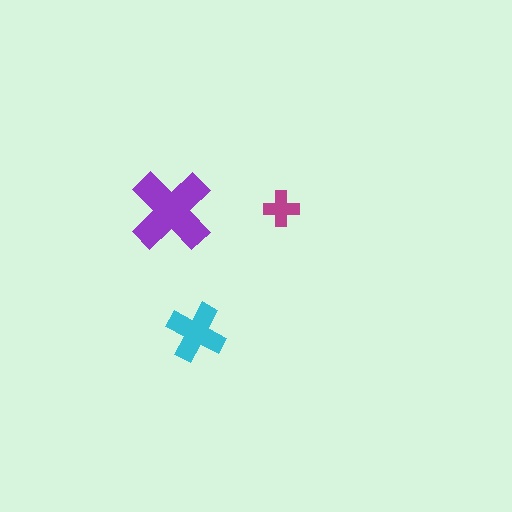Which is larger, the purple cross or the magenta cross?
The purple one.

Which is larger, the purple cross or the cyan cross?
The purple one.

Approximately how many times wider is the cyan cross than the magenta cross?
About 1.5 times wider.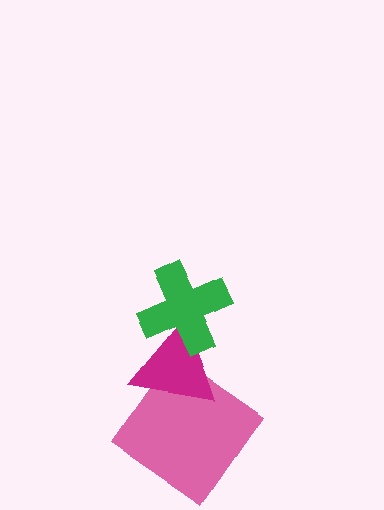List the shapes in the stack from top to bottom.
From top to bottom: the green cross, the magenta triangle, the pink diamond.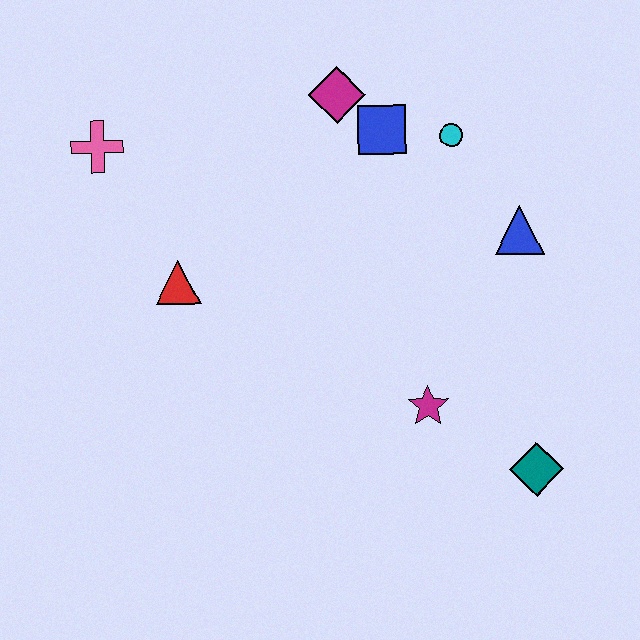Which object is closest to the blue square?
The magenta diamond is closest to the blue square.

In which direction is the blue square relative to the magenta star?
The blue square is above the magenta star.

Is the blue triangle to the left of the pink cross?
No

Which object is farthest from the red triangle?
The teal diamond is farthest from the red triangle.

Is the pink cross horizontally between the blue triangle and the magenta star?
No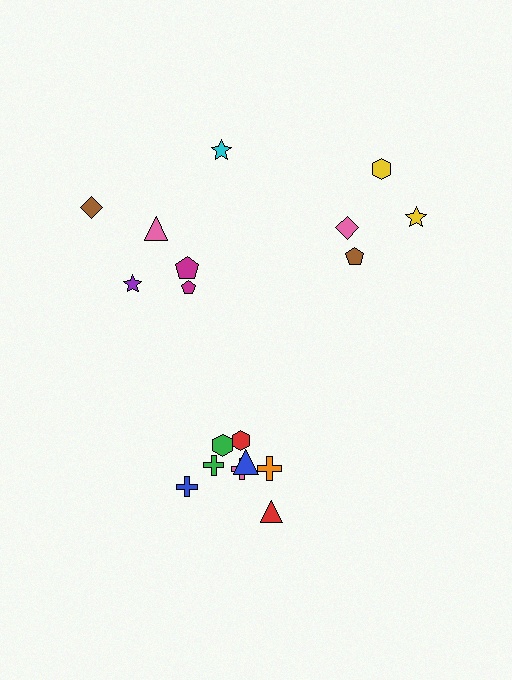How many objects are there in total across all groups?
There are 18 objects.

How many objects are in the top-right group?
There are 4 objects.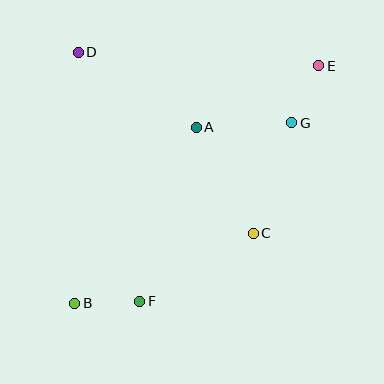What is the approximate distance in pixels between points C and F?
The distance between C and F is approximately 132 pixels.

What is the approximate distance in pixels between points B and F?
The distance between B and F is approximately 65 pixels.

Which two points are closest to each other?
Points E and G are closest to each other.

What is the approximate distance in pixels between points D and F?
The distance between D and F is approximately 257 pixels.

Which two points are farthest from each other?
Points B and E are farthest from each other.